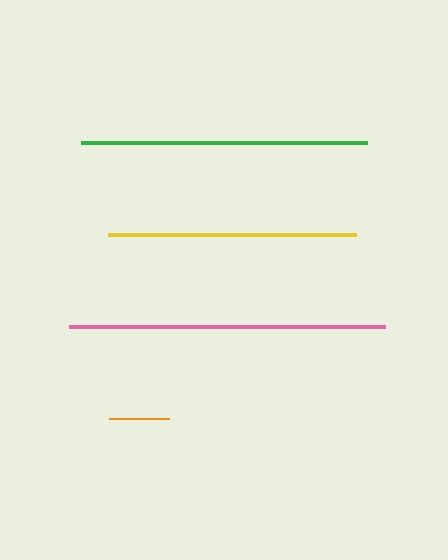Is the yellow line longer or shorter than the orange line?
The yellow line is longer than the orange line.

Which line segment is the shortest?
The orange line is the shortest at approximately 61 pixels.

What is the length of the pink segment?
The pink segment is approximately 316 pixels long.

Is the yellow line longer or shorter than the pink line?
The pink line is longer than the yellow line.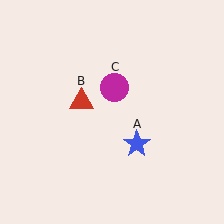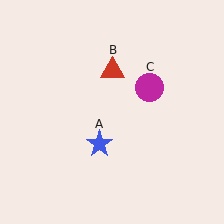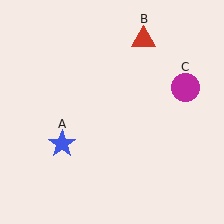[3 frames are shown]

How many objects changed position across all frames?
3 objects changed position: blue star (object A), red triangle (object B), magenta circle (object C).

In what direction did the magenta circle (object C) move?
The magenta circle (object C) moved right.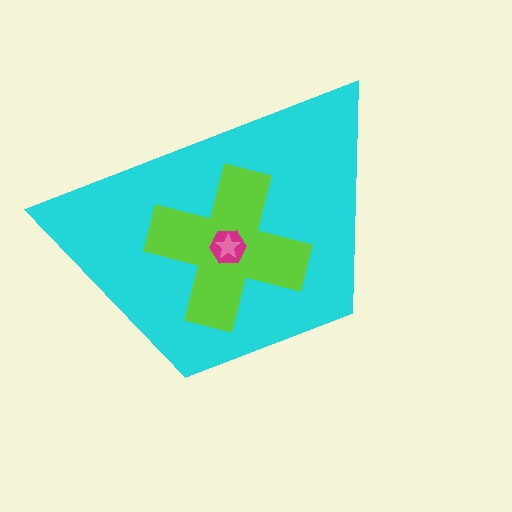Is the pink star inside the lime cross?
Yes.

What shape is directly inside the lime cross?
The magenta hexagon.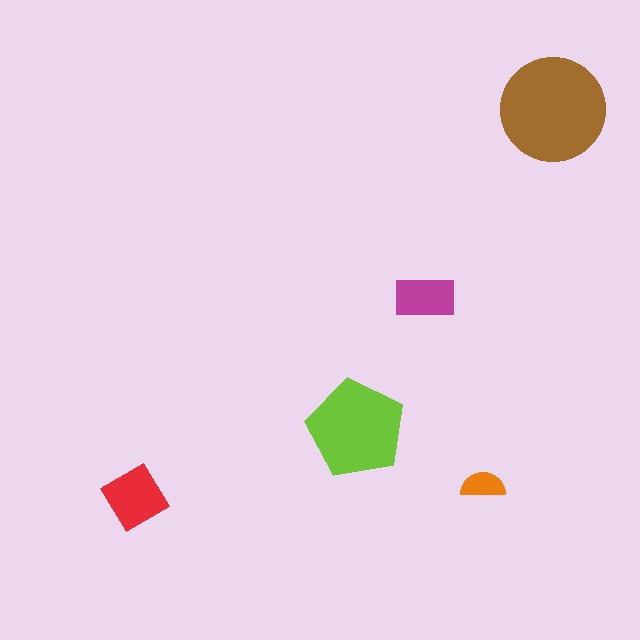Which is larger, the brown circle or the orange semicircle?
The brown circle.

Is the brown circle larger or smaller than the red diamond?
Larger.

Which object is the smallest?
The orange semicircle.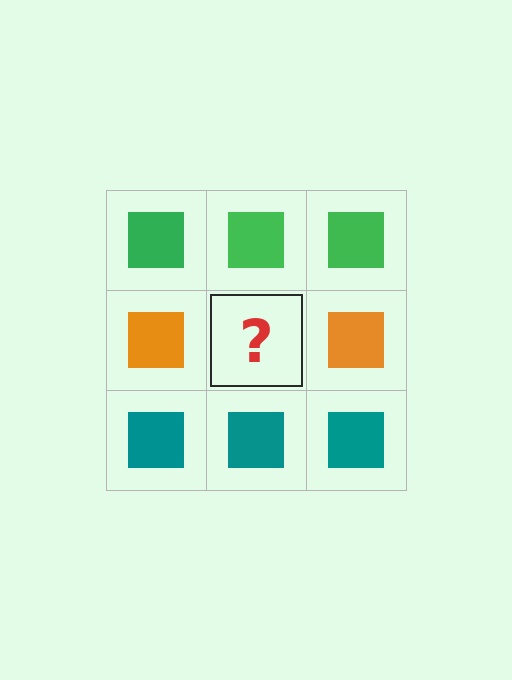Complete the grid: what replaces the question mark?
The question mark should be replaced with an orange square.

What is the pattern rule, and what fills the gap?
The rule is that each row has a consistent color. The gap should be filled with an orange square.